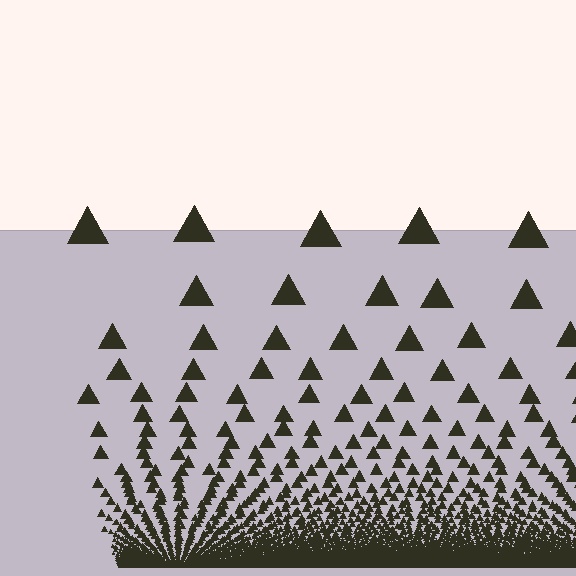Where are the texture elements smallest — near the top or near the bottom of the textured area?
Near the bottom.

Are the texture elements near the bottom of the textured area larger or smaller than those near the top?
Smaller. The gradient is inverted — elements near the bottom are smaller and denser.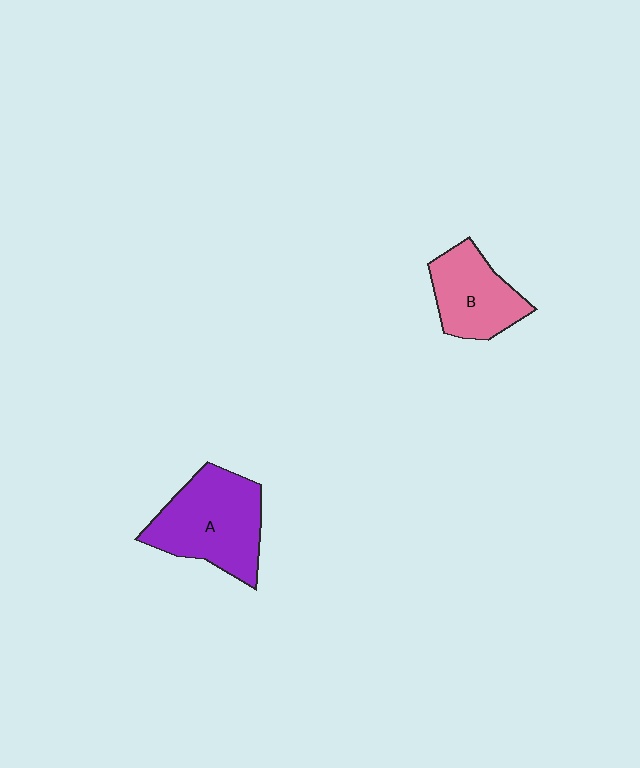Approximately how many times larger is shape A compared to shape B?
Approximately 1.4 times.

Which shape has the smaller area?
Shape B (pink).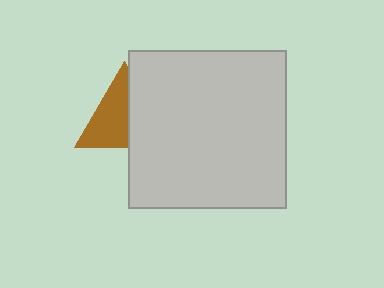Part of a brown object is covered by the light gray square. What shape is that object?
It is a triangle.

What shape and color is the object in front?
The object in front is a light gray square.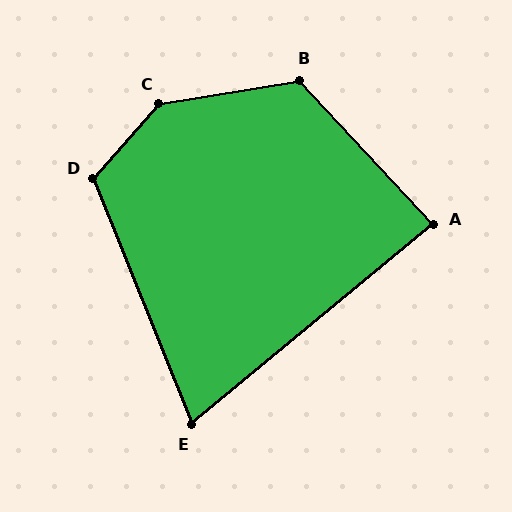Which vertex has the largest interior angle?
C, at approximately 141 degrees.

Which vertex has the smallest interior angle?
E, at approximately 72 degrees.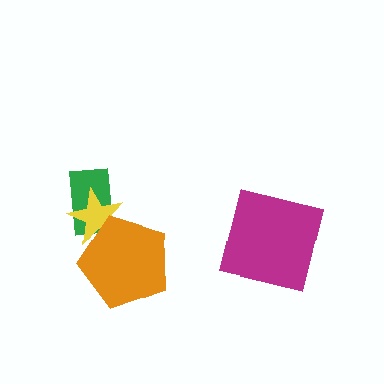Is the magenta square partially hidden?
No, no other shape covers it.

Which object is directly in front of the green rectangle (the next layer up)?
The yellow star is directly in front of the green rectangle.